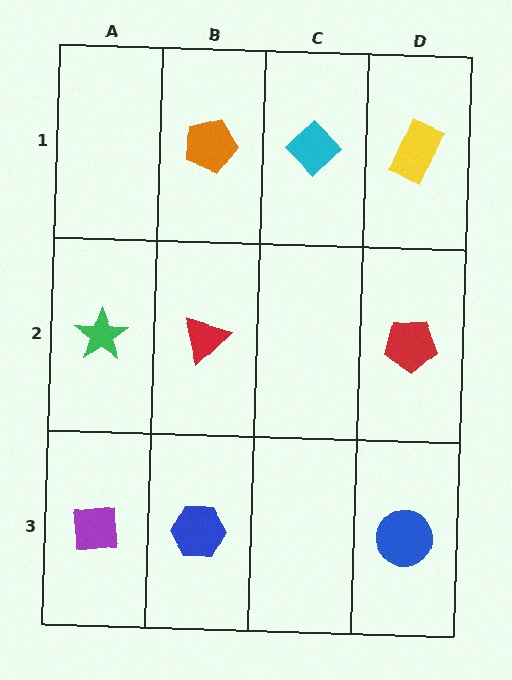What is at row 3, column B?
A blue hexagon.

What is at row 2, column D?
A red pentagon.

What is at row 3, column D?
A blue circle.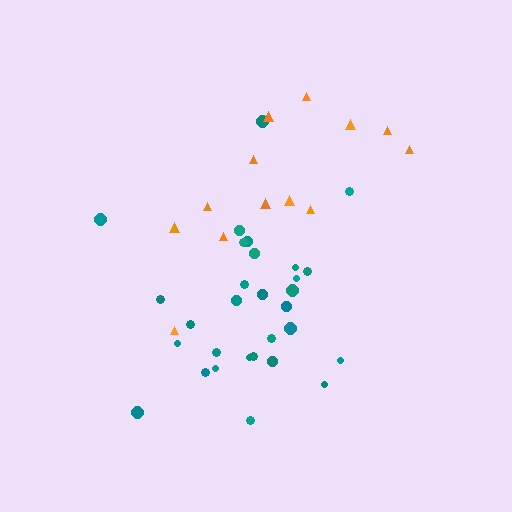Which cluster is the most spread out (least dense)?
Orange.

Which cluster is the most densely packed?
Teal.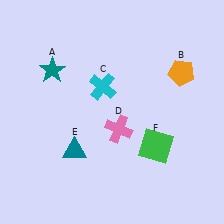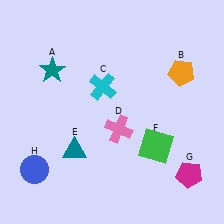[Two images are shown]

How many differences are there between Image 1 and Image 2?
There are 2 differences between the two images.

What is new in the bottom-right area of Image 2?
A magenta pentagon (G) was added in the bottom-right area of Image 2.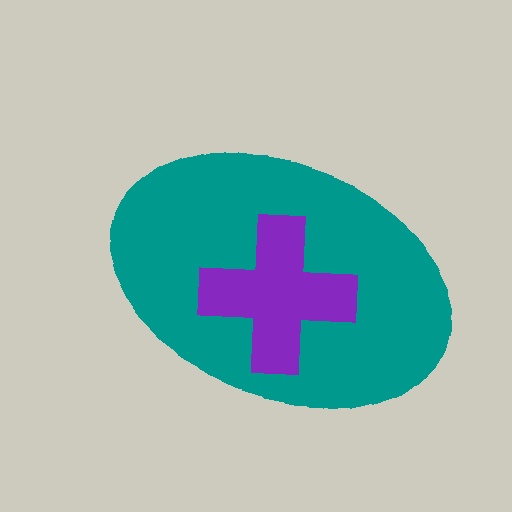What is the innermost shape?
The purple cross.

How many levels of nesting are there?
2.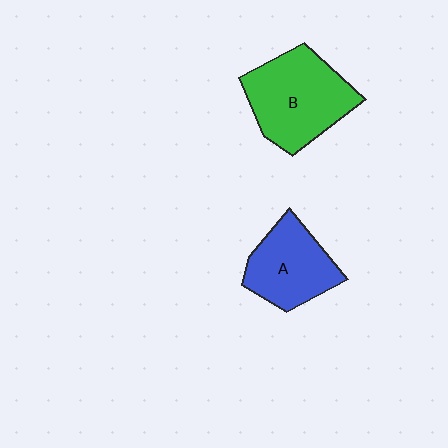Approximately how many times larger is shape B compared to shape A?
Approximately 1.3 times.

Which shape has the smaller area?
Shape A (blue).